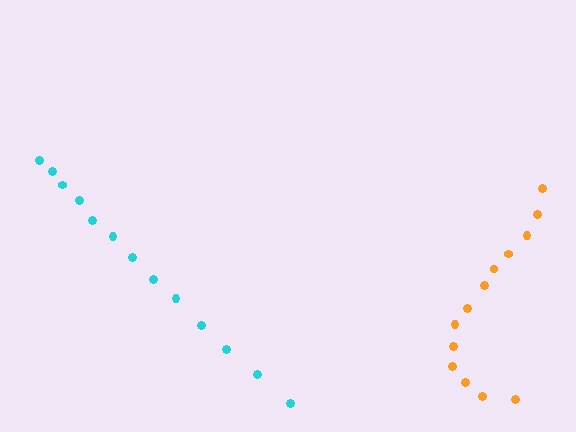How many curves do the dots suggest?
There are 2 distinct paths.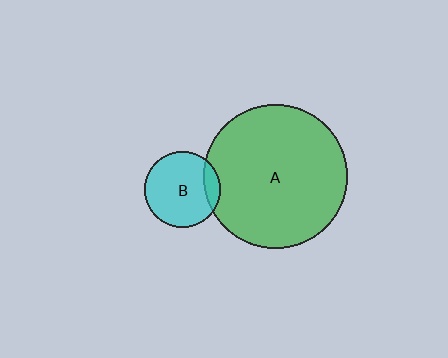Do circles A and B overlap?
Yes.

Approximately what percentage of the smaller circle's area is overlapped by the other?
Approximately 15%.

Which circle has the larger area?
Circle A (green).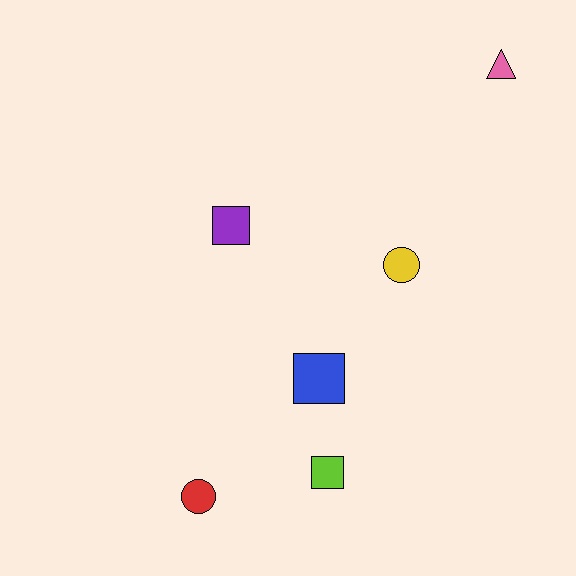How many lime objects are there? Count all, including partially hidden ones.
There is 1 lime object.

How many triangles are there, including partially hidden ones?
There is 1 triangle.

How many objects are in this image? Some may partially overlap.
There are 6 objects.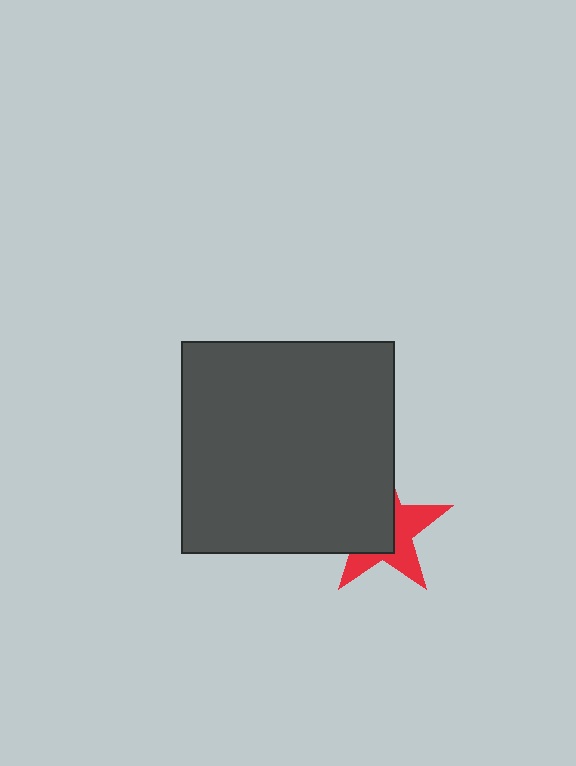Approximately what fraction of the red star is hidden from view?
Roughly 54% of the red star is hidden behind the dark gray square.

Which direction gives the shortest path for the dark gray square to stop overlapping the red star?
Moving left gives the shortest separation.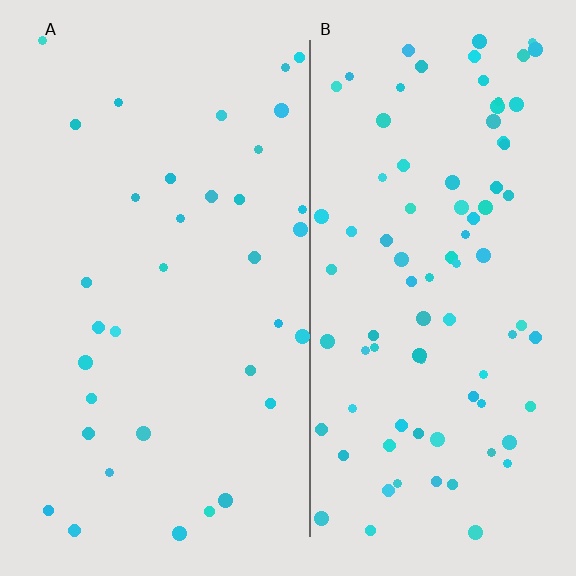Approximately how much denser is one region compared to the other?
Approximately 2.5× — region B over region A.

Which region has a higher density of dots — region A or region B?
B (the right).